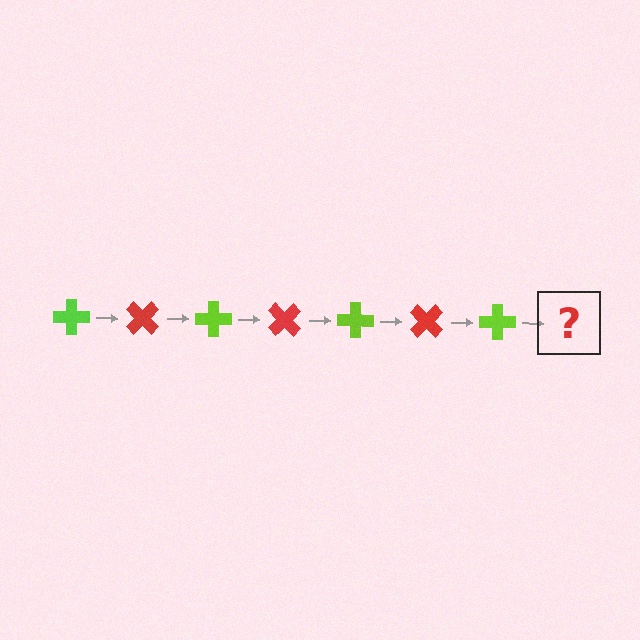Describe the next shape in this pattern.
It should be a red cross, rotated 315 degrees from the start.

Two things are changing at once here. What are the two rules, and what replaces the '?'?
The two rules are that it rotates 45 degrees each step and the color cycles through lime and red. The '?' should be a red cross, rotated 315 degrees from the start.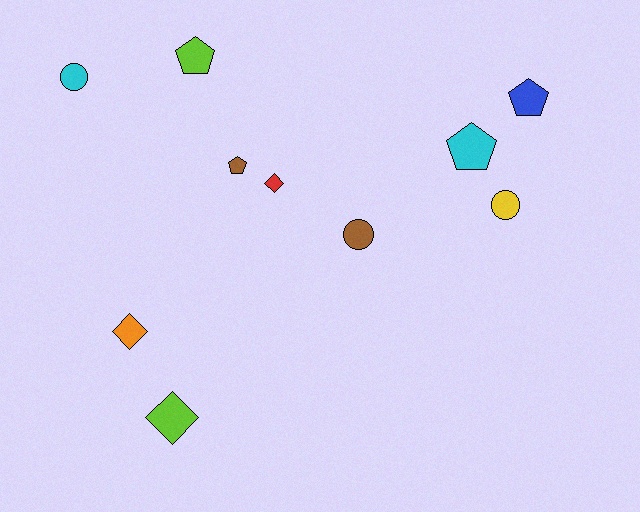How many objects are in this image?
There are 10 objects.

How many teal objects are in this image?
There are no teal objects.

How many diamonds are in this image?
There are 3 diamonds.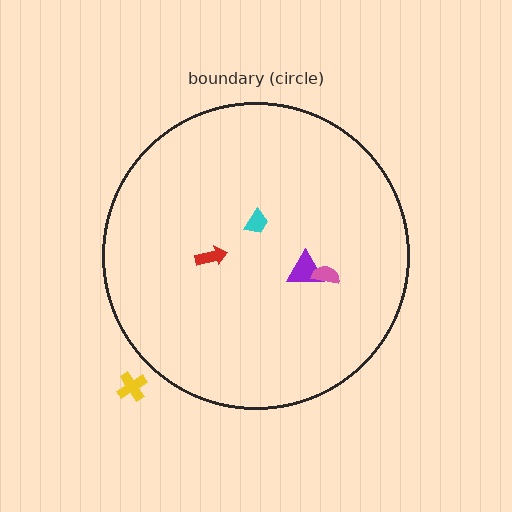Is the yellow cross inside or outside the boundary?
Outside.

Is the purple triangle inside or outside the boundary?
Inside.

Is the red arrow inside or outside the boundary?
Inside.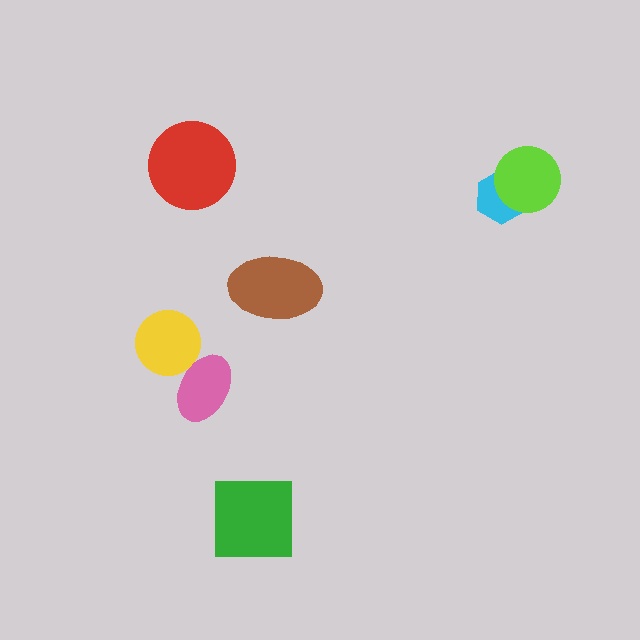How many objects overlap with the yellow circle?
1 object overlaps with the yellow circle.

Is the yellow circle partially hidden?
Yes, it is partially covered by another shape.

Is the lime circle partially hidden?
No, no other shape covers it.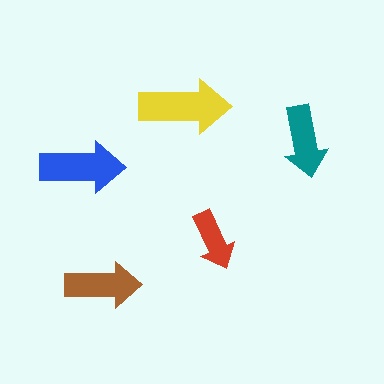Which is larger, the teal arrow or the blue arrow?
The blue one.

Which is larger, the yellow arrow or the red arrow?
The yellow one.